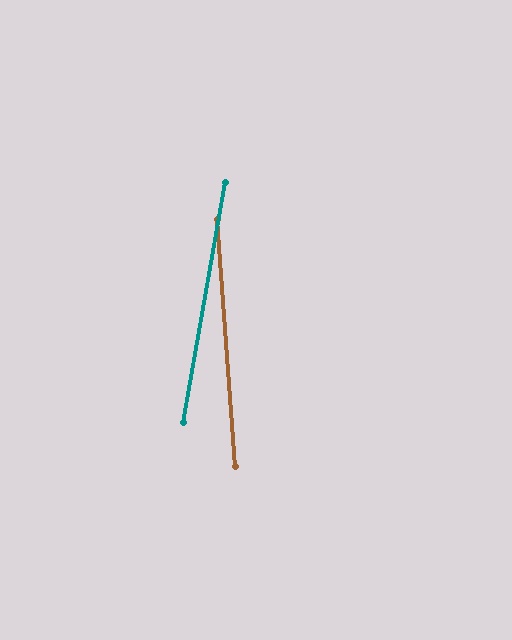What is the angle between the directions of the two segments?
Approximately 14 degrees.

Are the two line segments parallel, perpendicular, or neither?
Neither parallel nor perpendicular — they differ by about 14°.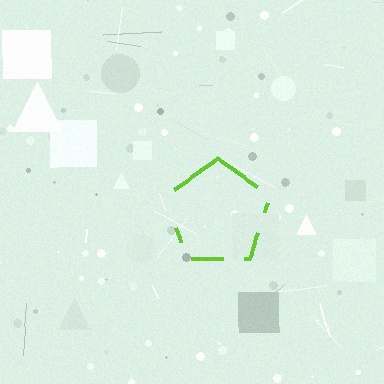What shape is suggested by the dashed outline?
The dashed outline suggests a pentagon.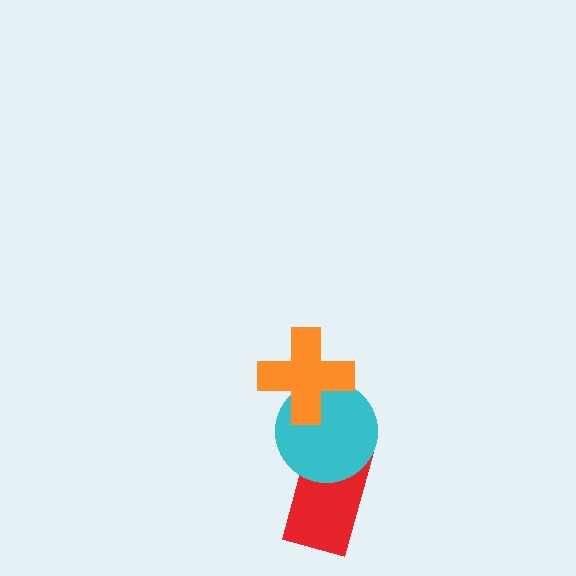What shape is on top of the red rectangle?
The cyan circle is on top of the red rectangle.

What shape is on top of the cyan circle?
The orange cross is on top of the cyan circle.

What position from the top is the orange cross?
The orange cross is 1st from the top.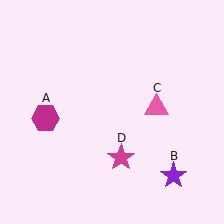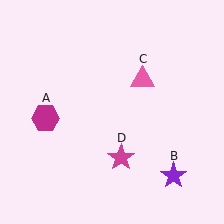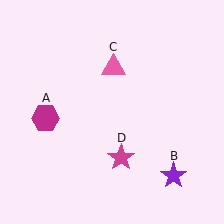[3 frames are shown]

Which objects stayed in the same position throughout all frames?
Magenta hexagon (object A) and purple star (object B) and magenta star (object D) remained stationary.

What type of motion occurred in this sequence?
The pink triangle (object C) rotated counterclockwise around the center of the scene.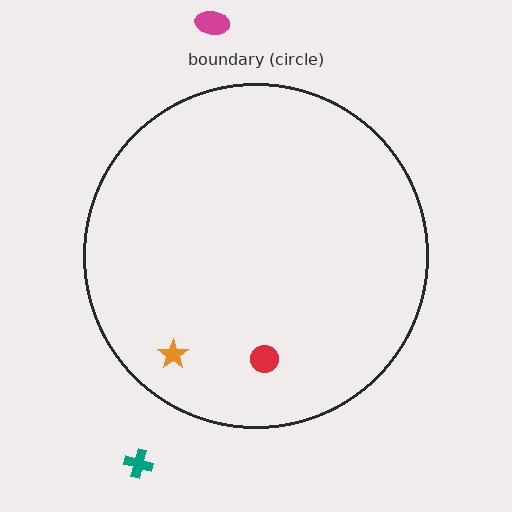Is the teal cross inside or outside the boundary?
Outside.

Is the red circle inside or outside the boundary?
Inside.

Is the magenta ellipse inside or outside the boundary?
Outside.